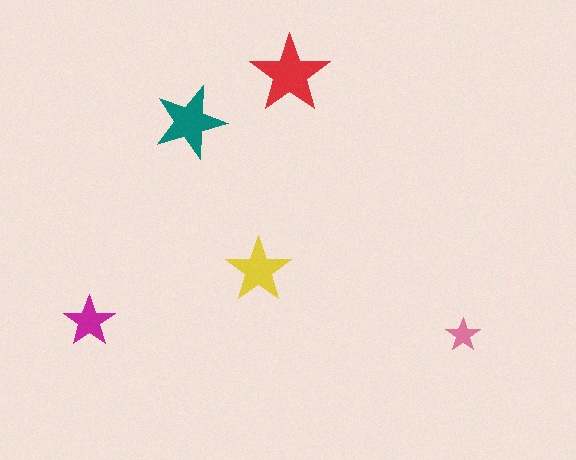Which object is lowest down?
The pink star is bottommost.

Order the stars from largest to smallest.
the red one, the teal one, the yellow one, the magenta one, the pink one.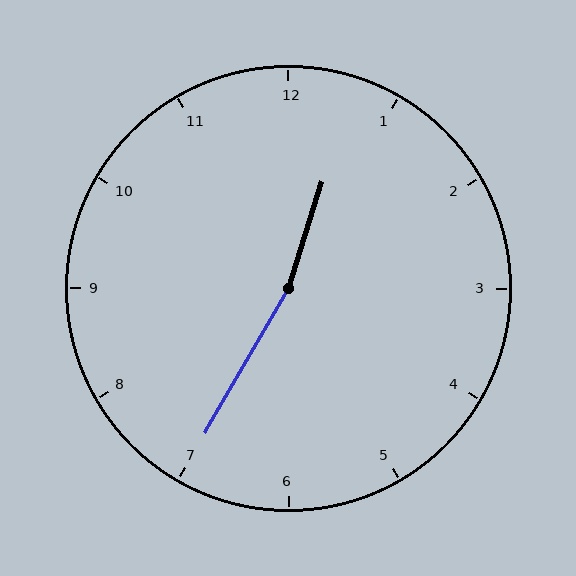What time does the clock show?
12:35.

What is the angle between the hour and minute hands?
Approximately 168 degrees.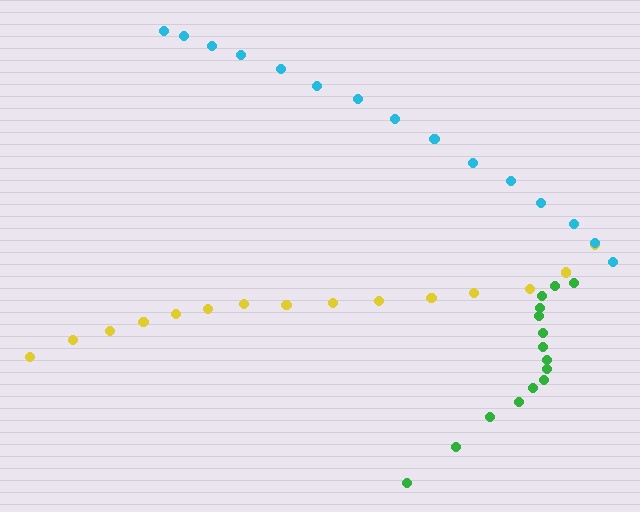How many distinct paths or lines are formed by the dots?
There are 3 distinct paths.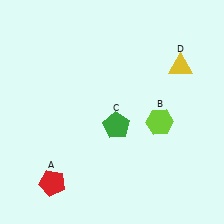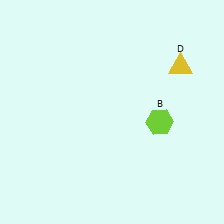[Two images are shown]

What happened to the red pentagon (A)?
The red pentagon (A) was removed in Image 2. It was in the bottom-left area of Image 1.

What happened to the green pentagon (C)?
The green pentagon (C) was removed in Image 2. It was in the bottom-right area of Image 1.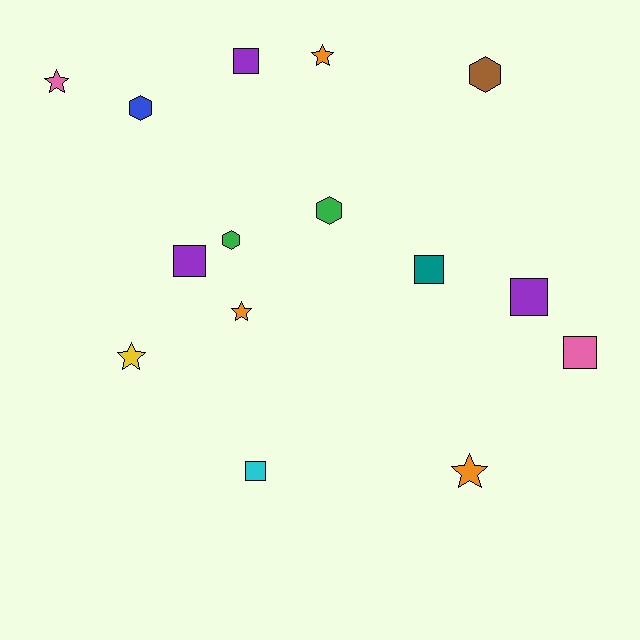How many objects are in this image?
There are 15 objects.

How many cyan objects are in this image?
There is 1 cyan object.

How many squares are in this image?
There are 6 squares.